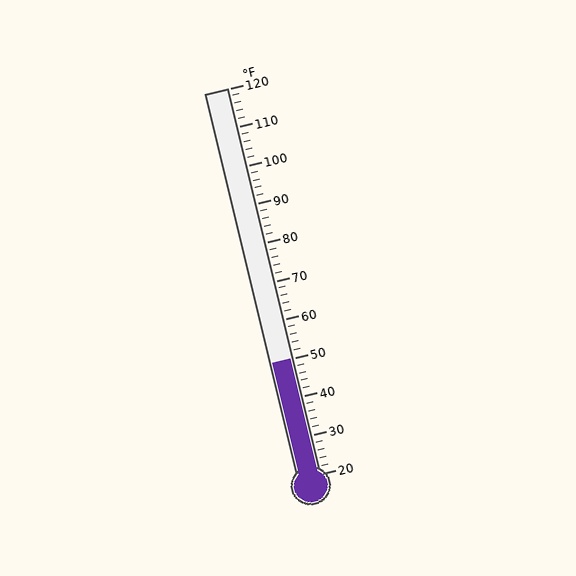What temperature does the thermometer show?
The thermometer shows approximately 50°F.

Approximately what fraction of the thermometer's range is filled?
The thermometer is filled to approximately 30% of its range.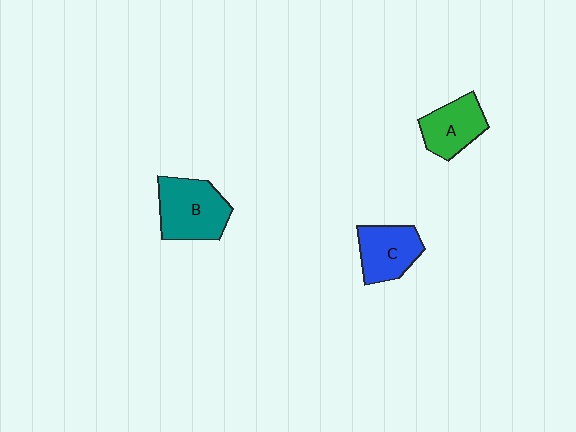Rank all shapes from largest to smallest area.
From largest to smallest: B (teal), C (blue), A (green).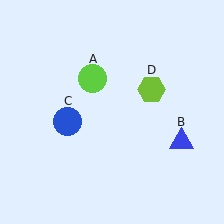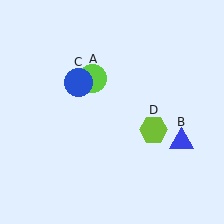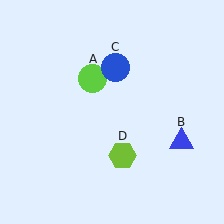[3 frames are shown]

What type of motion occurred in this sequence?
The blue circle (object C), lime hexagon (object D) rotated clockwise around the center of the scene.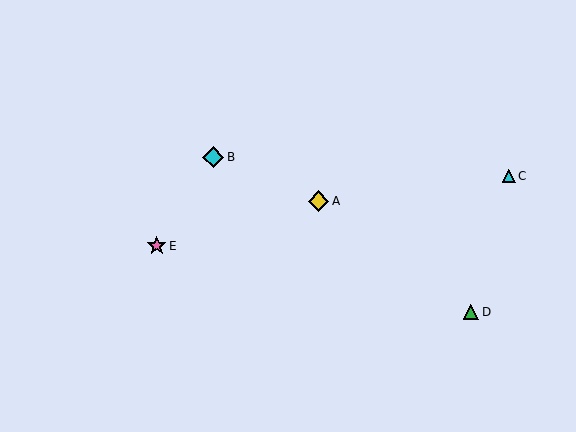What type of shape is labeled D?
Shape D is a green triangle.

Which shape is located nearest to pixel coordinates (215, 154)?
The cyan diamond (labeled B) at (213, 157) is nearest to that location.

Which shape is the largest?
The cyan diamond (labeled B) is the largest.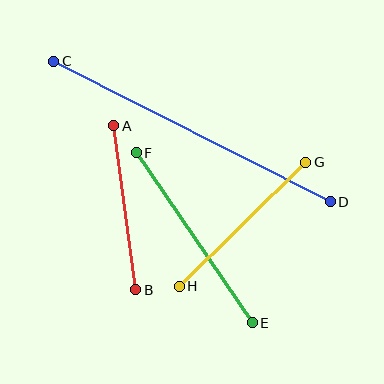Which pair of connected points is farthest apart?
Points C and D are farthest apart.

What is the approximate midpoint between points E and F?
The midpoint is at approximately (194, 238) pixels.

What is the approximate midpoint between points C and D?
The midpoint is at approximately (192, 131) pixels.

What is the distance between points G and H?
The distance is approximately 177 pixels.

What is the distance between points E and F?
The distance is approximately 206 pixels.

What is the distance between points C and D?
The distance is approximately 310 pixels.